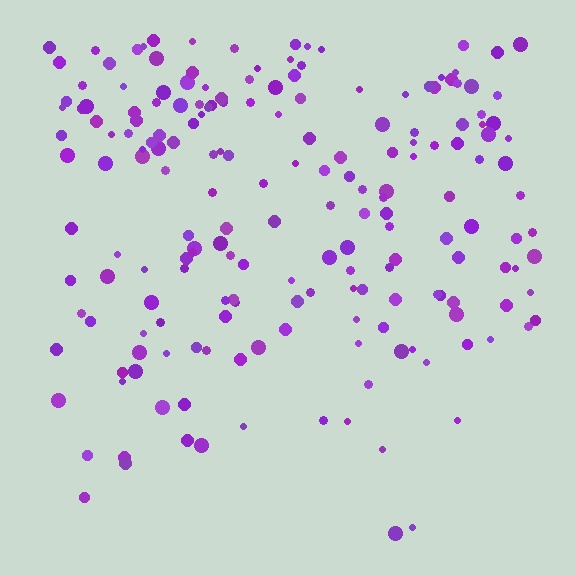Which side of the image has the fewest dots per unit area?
The bottom.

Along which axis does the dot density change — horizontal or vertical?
Vertical.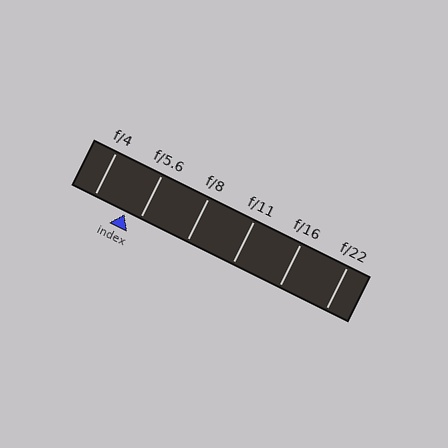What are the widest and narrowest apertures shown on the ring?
The widest aperture shown is f/4 and the narrowest is f/22.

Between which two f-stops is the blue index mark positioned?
The index mark is between f/4 and f/5.6.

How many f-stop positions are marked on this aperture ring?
There are 6 f-stop positions marked.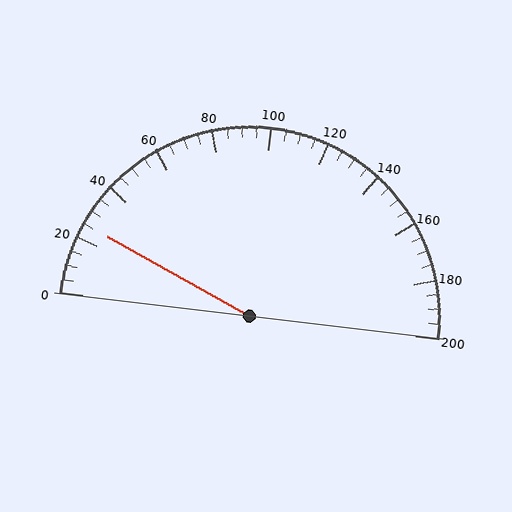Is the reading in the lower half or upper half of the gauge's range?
The reading is in the lower half of the range (0 to 200).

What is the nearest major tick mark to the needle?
The nearest major tick mark is 20.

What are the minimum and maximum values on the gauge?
The gauge ranges from 0 to 200.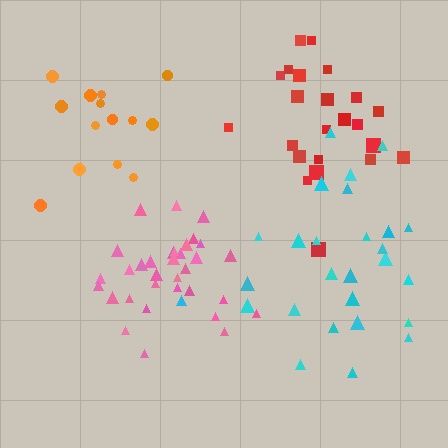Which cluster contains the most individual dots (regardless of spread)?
Pink (33).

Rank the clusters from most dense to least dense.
pink, red, orange, cyan.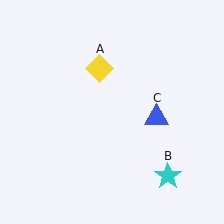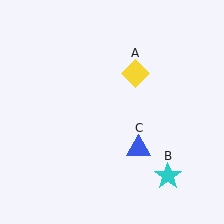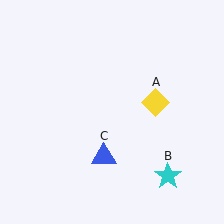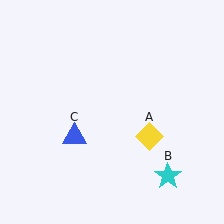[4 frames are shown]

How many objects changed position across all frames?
2 objects changed position: yellow diamond (object A), blue triangle (object C).